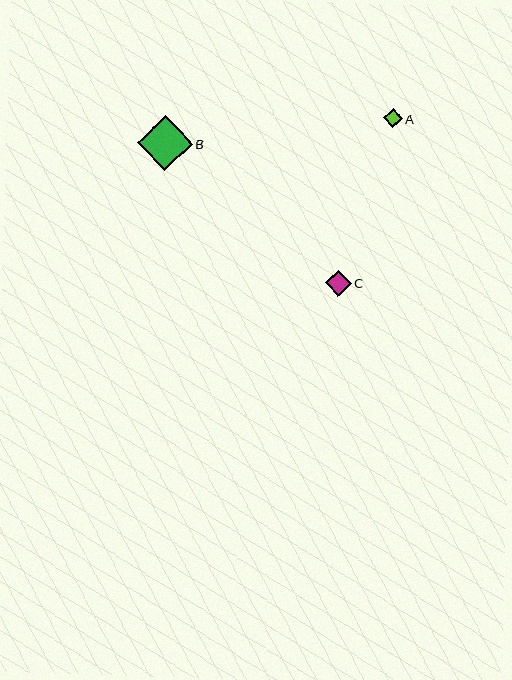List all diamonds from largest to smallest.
From largest to smallest: B, C, A.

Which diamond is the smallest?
Diamond A is the smallest with a size of approximately 19 pixels.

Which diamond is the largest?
Diamond B is the largest with a size of approximately 55 pixels.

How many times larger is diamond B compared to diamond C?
Diamond B is approximately 2.1 times the size of diamond C.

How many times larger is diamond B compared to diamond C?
Diamond B is approximately 2.1 times the size of diamond C.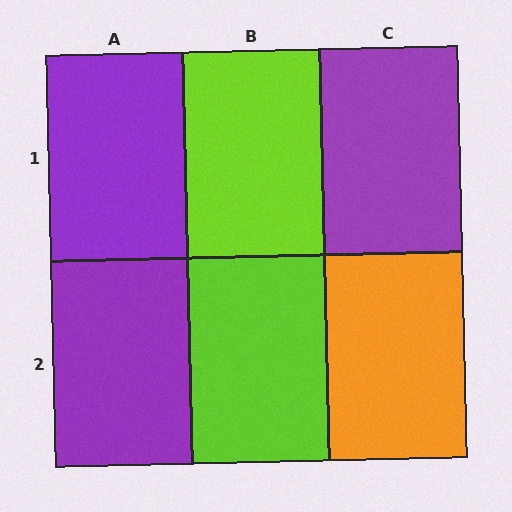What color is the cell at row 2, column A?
Purple.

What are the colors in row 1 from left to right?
Purple, lime, purple.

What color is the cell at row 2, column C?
Orange.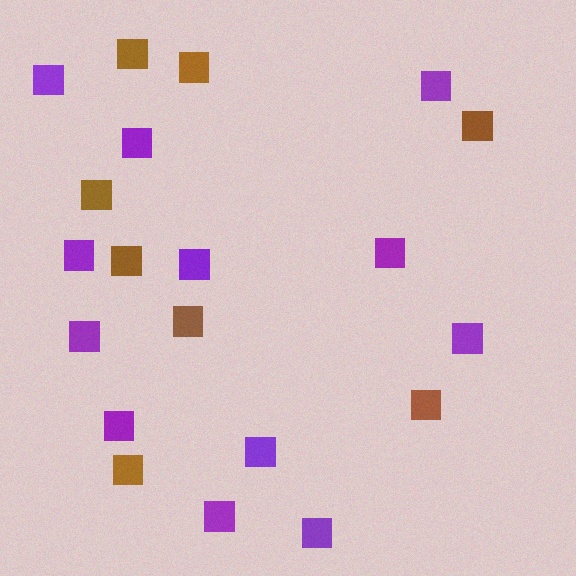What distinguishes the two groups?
There are 2 groups: one group of brown squares (8) and one group of purple squares (12).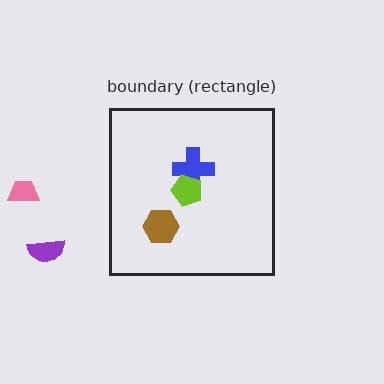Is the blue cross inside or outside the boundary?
Inside.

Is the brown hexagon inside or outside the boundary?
Inside.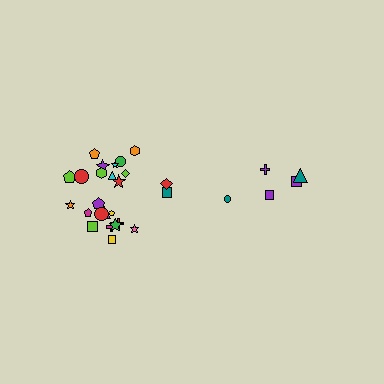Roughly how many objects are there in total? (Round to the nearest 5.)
Roughly 30 objects in total.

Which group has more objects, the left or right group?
The left group.